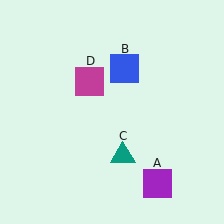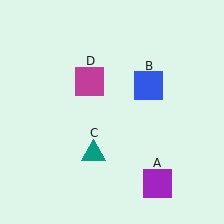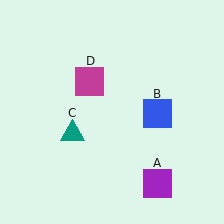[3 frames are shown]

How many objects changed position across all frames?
2 objects changed position: blue square (object B), teal triangle (object C).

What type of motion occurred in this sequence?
The blue square (object B), teal triangle (object C) rotated clockwise around the center of the scene.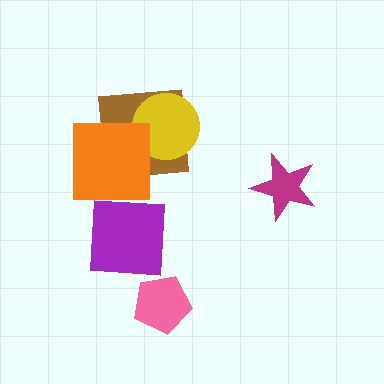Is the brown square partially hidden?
Yes, it is partially covered by another shape.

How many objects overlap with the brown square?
2 objects overlap with the brown square.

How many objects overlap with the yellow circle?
1 object overlaps with the yellow circle.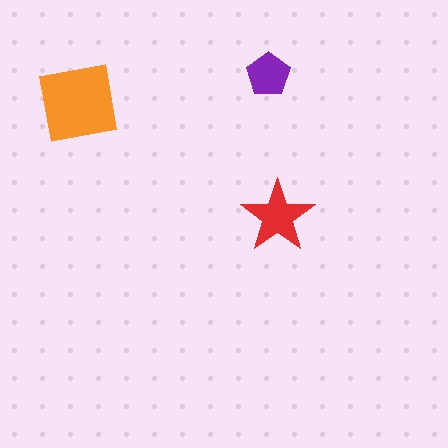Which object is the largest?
The orange square.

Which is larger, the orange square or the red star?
The orange square.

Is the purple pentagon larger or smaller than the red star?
Smaller.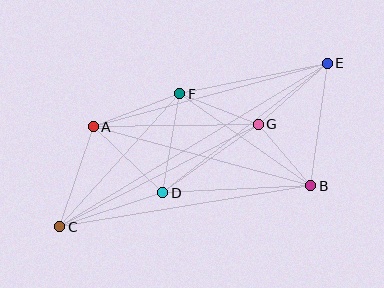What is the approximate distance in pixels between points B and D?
The distance between B and D is approximately 148 pixels.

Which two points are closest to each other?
Points B and G are closest to each other.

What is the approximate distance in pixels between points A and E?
The distance between A and E is approximately 242 pixels.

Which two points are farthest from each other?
Points C and E are farthest from each other.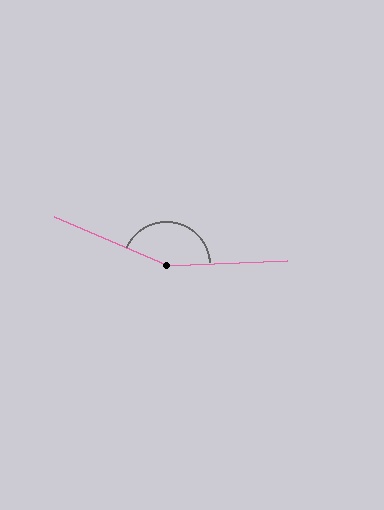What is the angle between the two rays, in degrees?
Approximately 155 degrees.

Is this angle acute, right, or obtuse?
It is obtuse.